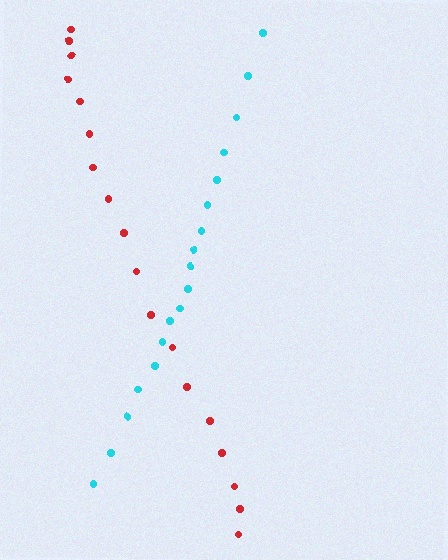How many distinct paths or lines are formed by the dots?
There are 2 distinct paths.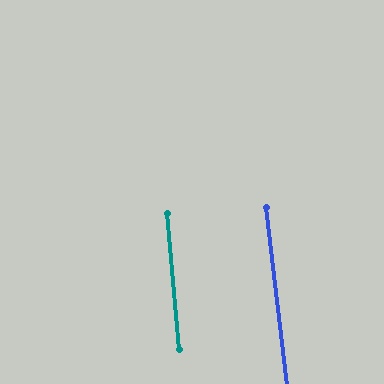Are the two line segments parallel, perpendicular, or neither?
Parallel — their directions differ by only 1.7°.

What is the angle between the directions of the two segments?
Approximately 2 degrees.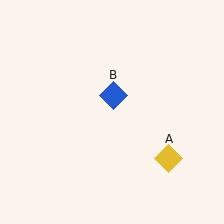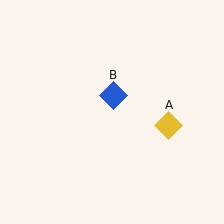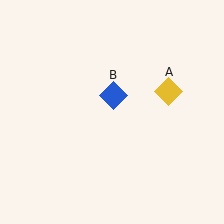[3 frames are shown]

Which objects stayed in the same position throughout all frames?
Blue diamond (object B) remained stationary.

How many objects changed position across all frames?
1 object changed position: yellow diamond (object A).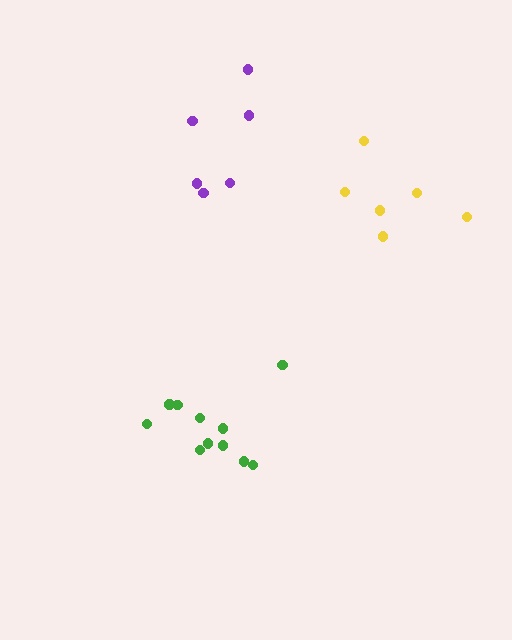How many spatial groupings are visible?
There are 3 spatial groupings.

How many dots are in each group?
Group 1: 11 dots, Group 2: 6 dots, Group 3: 6 dots (23 total).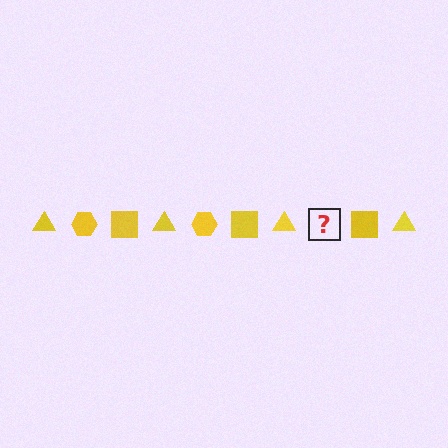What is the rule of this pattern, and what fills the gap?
The rule is that the pattern cycles through triangle, hexagon, square shapes in yellow. The gap should be filled with a yellow hexagon.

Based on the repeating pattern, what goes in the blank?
The blank should be a yellow hexagon.